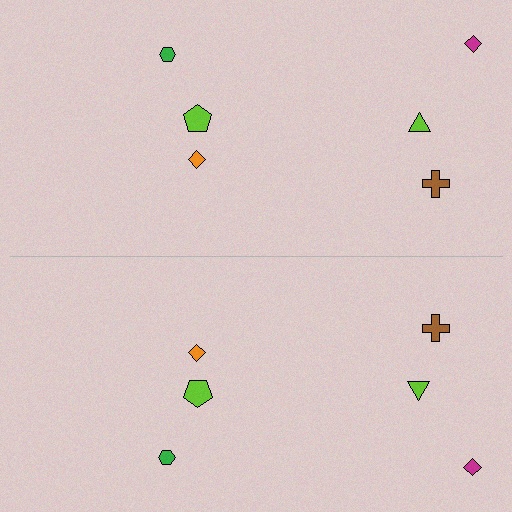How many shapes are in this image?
There are 12 shapes in this image.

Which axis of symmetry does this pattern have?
The pattern has a horizontal axis of symmetry running through the center of the image.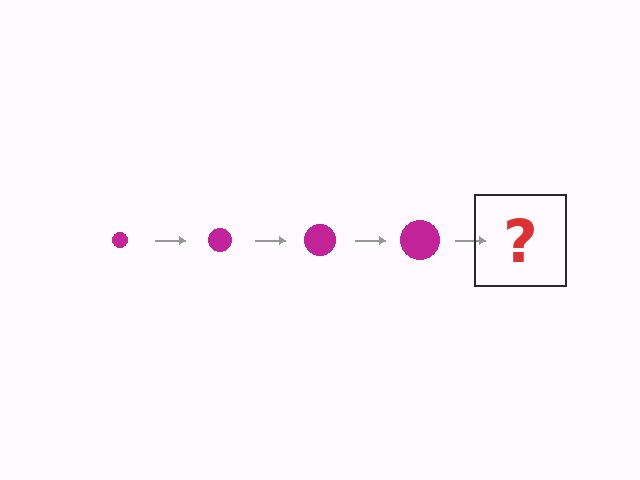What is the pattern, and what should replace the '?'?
The pattern is that the circle gets progressively larger each step. The '?' should be a magenta circle, larger than the previous one.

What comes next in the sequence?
The next element should be a magenta circle, larger than the previous one.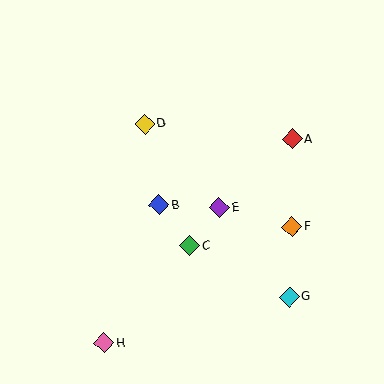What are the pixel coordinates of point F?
Point F is at (292, 227).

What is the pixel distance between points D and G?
The distance between D and G is 225 pixels.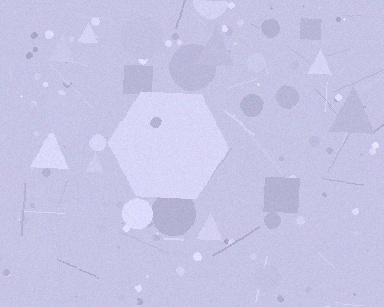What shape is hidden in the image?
A hexagon is hidden in the image.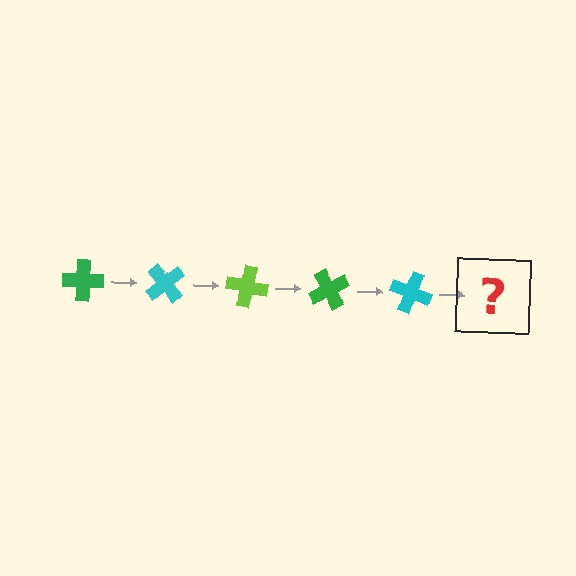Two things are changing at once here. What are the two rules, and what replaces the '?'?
The two rules are that it rotates 50 degrees each step and the color cycles through green, cyan, and lime. The '?' should be a lime cross, rotated 250 degrees from the start.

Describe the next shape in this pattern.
It should be a lime cross, rotated 250 degrees from the start.